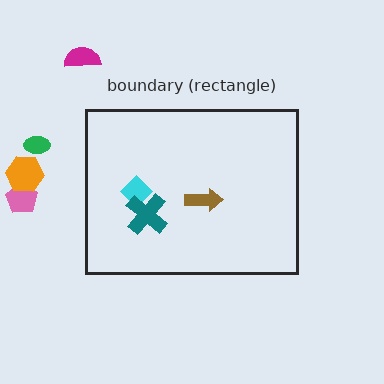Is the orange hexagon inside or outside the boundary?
Outside.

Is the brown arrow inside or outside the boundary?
Inside.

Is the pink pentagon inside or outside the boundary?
Outside.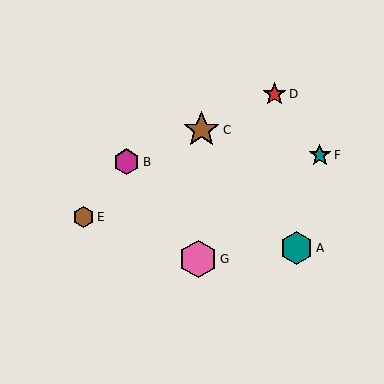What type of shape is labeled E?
Shape E is a brown hexagon.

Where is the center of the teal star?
The center of the teal star is at (320, 155).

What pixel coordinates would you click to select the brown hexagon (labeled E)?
Click at (84, 217) to select the brown hexagon E.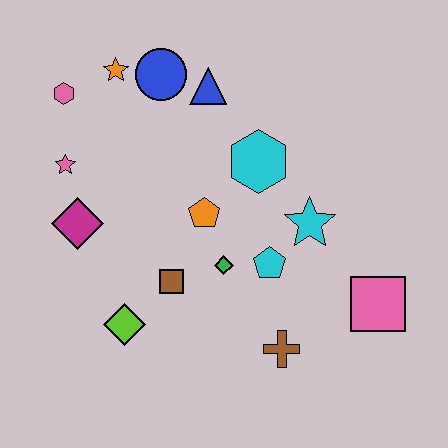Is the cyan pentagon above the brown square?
Yes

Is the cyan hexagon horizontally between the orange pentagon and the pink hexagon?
No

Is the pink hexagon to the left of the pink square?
Yes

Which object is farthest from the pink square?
The pink hexagon is farthest from the pink square.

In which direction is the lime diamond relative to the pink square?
The lime diamond is to the left of the pink square.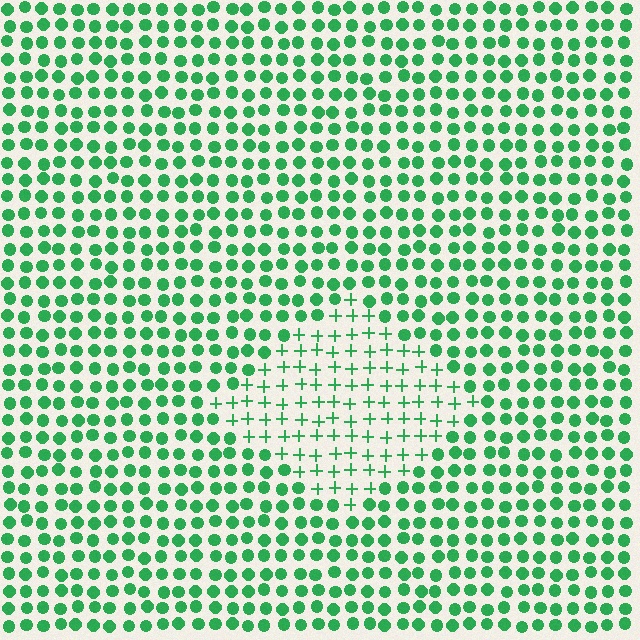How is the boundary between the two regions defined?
The boundary is defined by a change in element shape: plus signs inside vs. circles outside. All elements share the same color and spacing.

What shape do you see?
I see a diamond.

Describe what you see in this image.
The image is filled with small green elements arranged in a uniform grid. A diamond-shaped region contains plus signs, while the surrounding area contains circles. The boundary is defined purely by the change in element shape.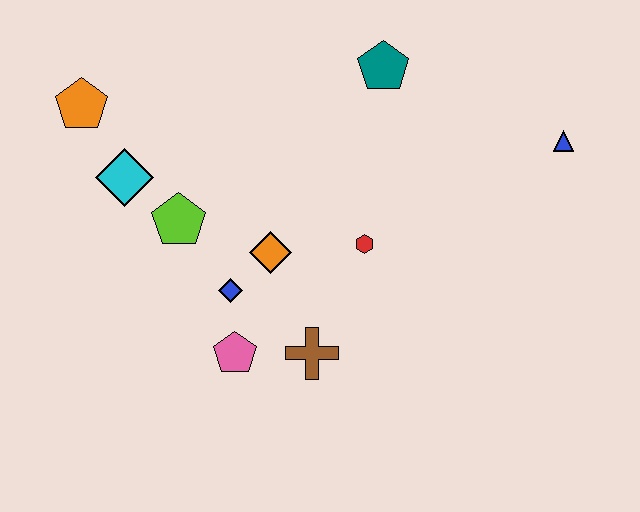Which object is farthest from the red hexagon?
The orange pentagon is farthest from the red hexagon.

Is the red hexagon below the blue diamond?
No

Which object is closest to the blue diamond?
The orange diamond is closest to the blue diamond.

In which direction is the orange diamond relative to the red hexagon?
The orange diamond is to the left of the red hexagon.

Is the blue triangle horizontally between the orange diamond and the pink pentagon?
No